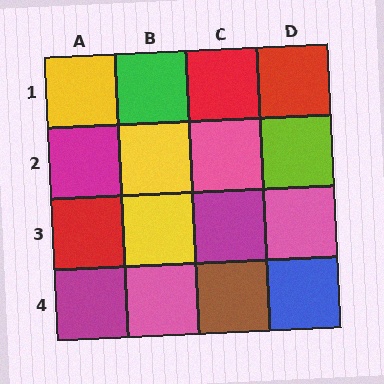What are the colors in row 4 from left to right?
Magenta, pink, brown, blue.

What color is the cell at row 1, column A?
Yellow.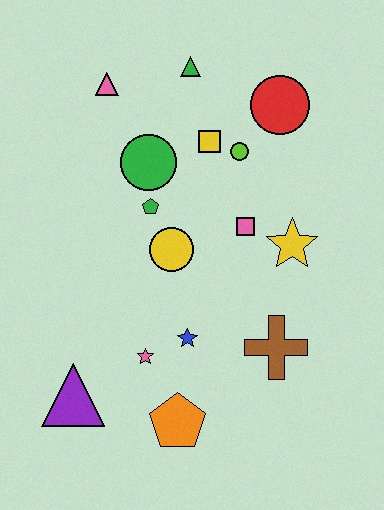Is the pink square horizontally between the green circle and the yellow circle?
No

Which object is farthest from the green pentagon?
The orange pentagon is farthest from the green pentagon.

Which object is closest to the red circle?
The lime circle is closest to the red circle.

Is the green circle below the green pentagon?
No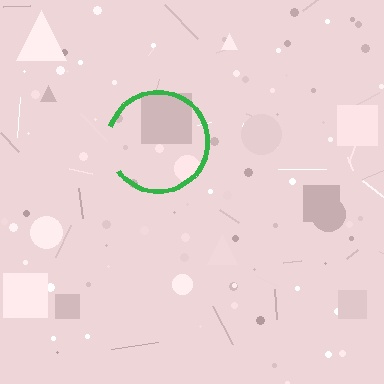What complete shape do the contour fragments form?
The contour fragments form a circle.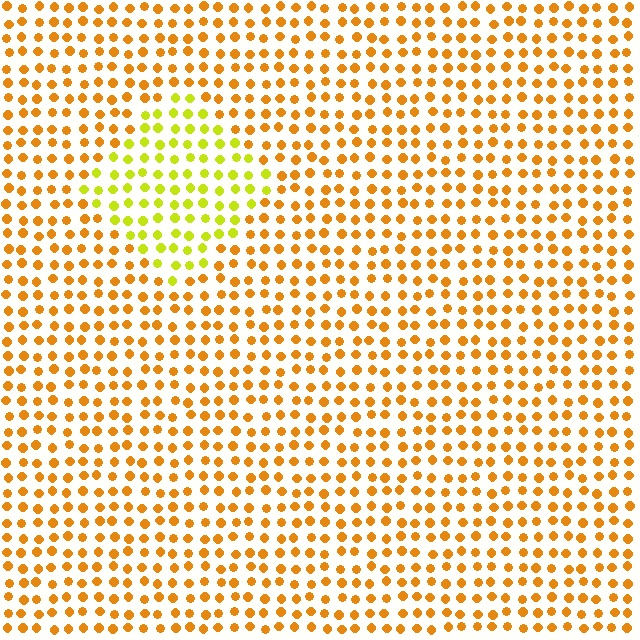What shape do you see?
I see a diamond.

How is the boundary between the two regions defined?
The boundary is defined purely by a slight shift in hue (about 37 degrees). Spacing, size, and orientation are identical on both sides.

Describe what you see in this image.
The image is filled with small orange elements in a uniform arrangement. A diamond-shaped region is visible where the elements are tinted to a slightly different hue, forming a subtle color boundary.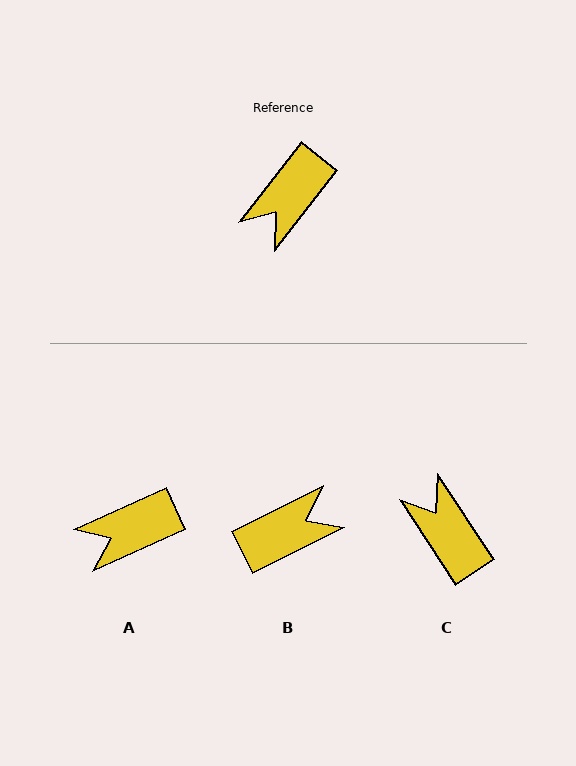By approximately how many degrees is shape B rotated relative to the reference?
Approximately 155 degrees counter-clockwise.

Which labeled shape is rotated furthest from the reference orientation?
B, about 155 degrees away.